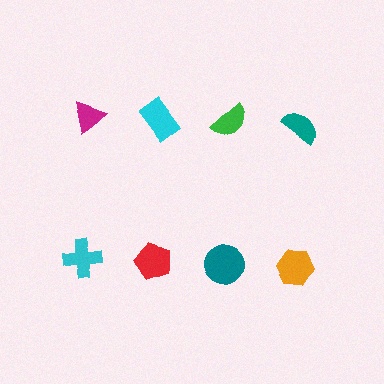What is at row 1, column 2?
A cyan rectangle.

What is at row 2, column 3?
A teal circle.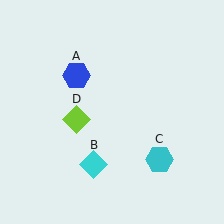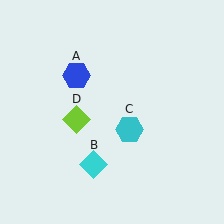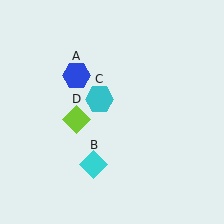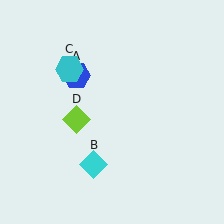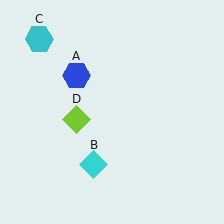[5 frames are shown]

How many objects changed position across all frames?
1 object changed position: cyan hexagon (object C).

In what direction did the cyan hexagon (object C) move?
The cyan hexagon (object C) moved up and to the left.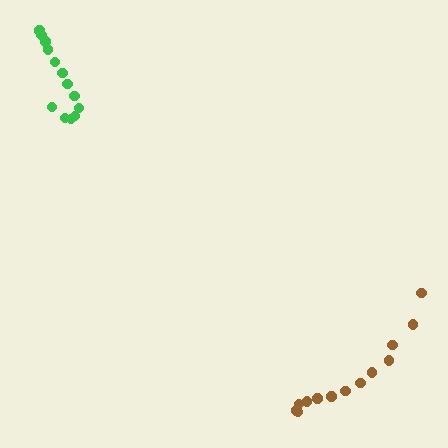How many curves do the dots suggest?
There are 2 distinct paths.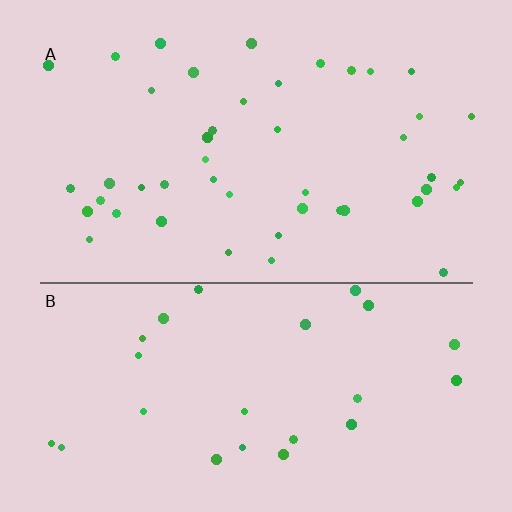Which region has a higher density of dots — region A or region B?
A (the top).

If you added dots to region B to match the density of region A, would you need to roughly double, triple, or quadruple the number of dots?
Approximately double.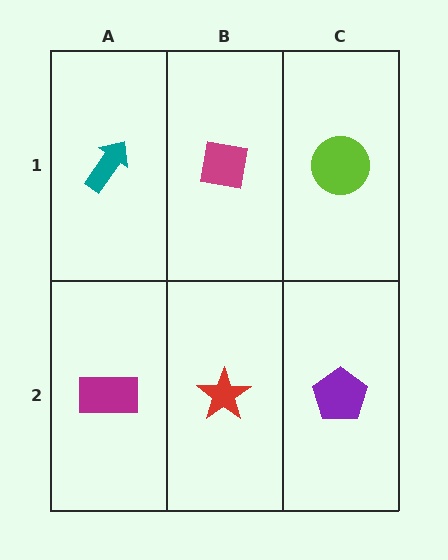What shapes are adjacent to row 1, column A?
A magenta rectangle (row 2, column A), a magenta square (row 1, column B).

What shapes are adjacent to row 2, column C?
A lime circle (row 1, column C), a red star (row 2, column B).